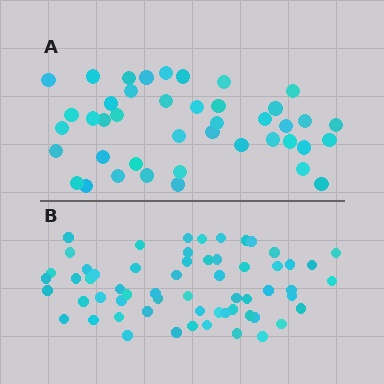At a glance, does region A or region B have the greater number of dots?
Region B (the bottom region) has more dots.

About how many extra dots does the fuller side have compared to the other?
Region B has approximately 20 more dots than region A.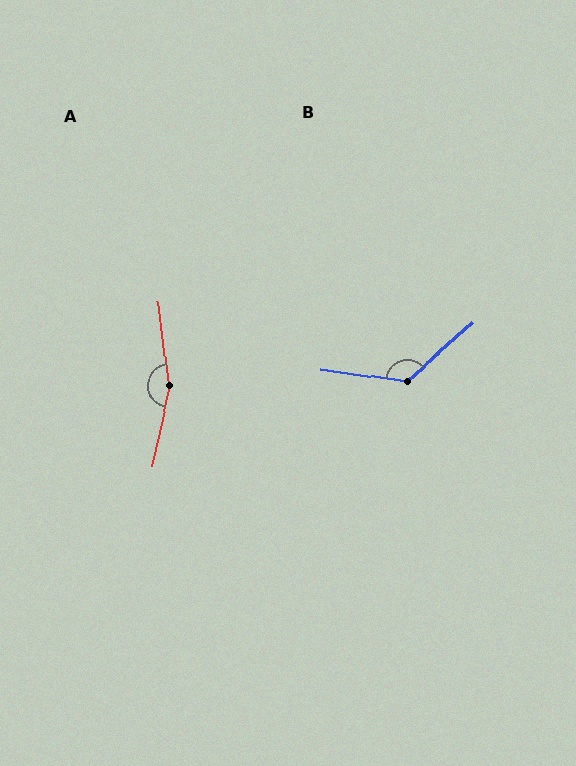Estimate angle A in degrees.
Approximately 161 degrees.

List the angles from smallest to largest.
B (131°), A (161°).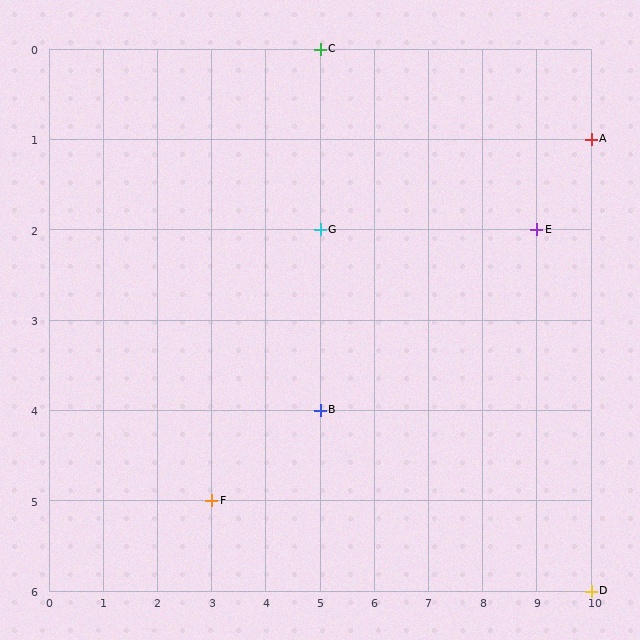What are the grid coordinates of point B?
Point B is at grid coordinates (5, 4).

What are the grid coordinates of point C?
Point C is at grid coordinates (5, 0).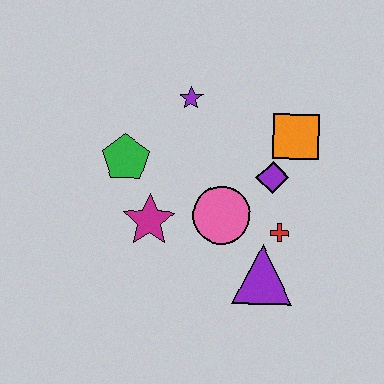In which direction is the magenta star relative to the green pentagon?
The magenta star is below the green pentagon.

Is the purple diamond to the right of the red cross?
No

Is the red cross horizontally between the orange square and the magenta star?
Yes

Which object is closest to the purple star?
The green pentagon is closest to the purple star.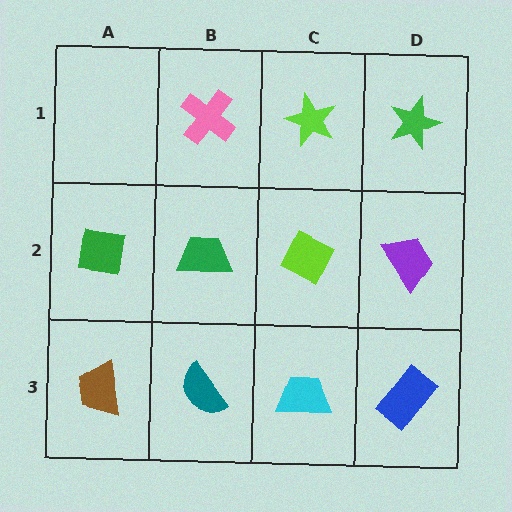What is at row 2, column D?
A purple trapezoid.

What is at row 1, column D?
A green star.